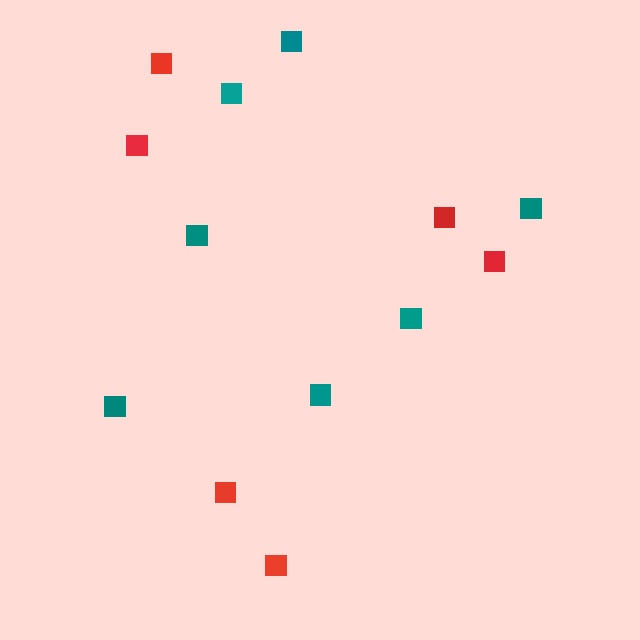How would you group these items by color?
There are 2 groups: one group of teal squares (7) and one group of red squares (6).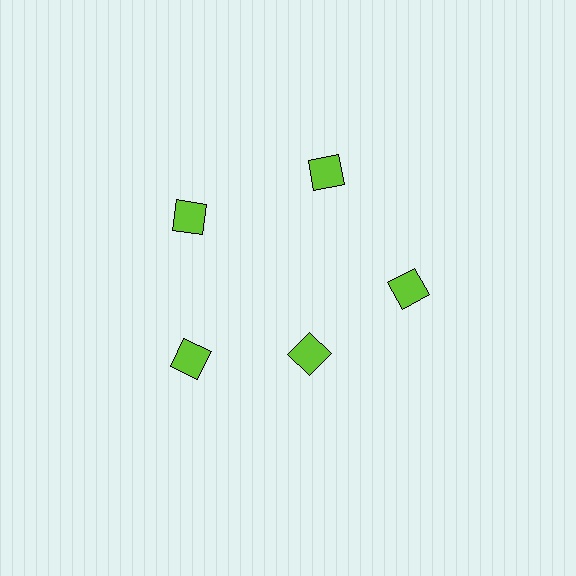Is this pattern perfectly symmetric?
No. The 5 lime diamonds are arranged in a ring, but one element near the 5 o'clock position is pulled inward toward the center, breaking the 5-fold rotational symmetry.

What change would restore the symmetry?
The symmetry would be restored by moving it outward, back onto the ring so that all 5 diamonds sit at equal angles and equal distance from the center.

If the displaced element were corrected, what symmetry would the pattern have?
It would have 5-fold rotational symmetry — the pattern would map onto itself every 72 degrees.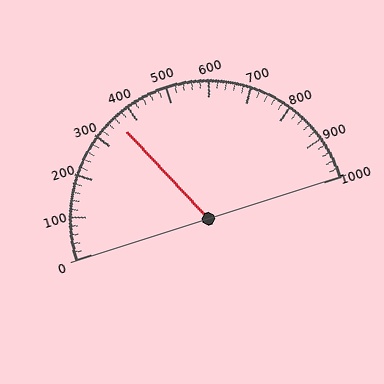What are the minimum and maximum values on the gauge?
The gauge ranges from 0 to 1000.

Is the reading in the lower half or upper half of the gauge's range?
The reading is in the lower half of the range (0 to 1000).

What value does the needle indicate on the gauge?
The needle indicates approximately 360.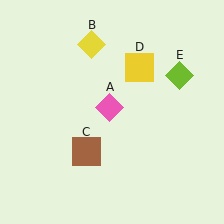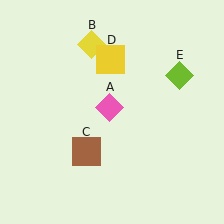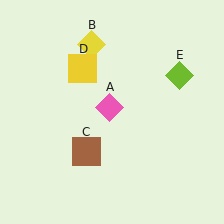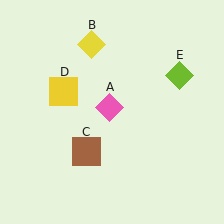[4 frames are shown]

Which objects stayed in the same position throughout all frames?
Pink diamond (object A) and yellow diamond (object B) and brown square (object C) and lime diamond (object E) remained stationary.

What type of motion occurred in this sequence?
The yellow square (object D) rotated counterclockwise around the center of the scene.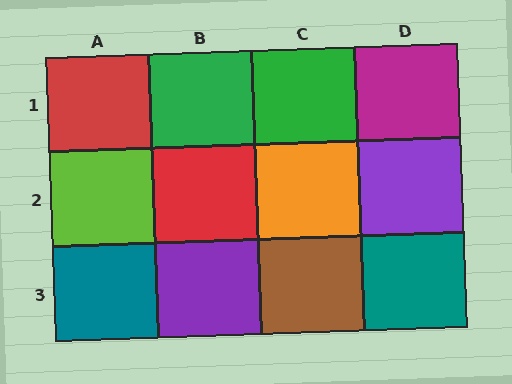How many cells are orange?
1 cell is orange.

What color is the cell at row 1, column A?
Red.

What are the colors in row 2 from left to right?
Lime, red, orange, purple.